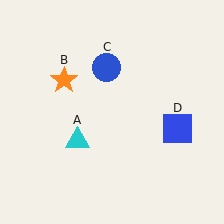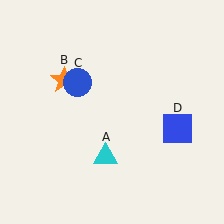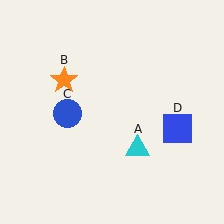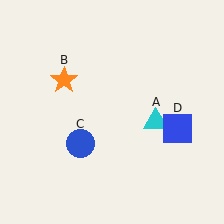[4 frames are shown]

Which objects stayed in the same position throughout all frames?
Orange star (object B) and blue square (object D) remained stationary.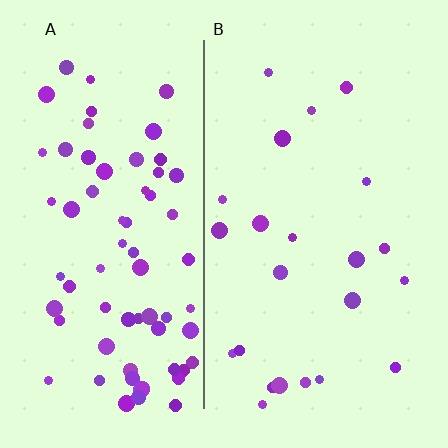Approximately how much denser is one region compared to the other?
Approximately 3.1× — region A over region B.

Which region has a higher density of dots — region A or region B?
A (the left).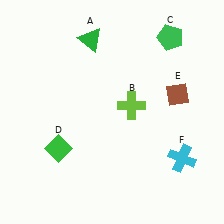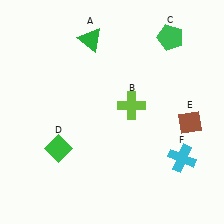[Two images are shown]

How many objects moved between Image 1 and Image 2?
1 object moved between the two images.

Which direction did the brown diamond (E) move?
The brown diamond (E) moved down.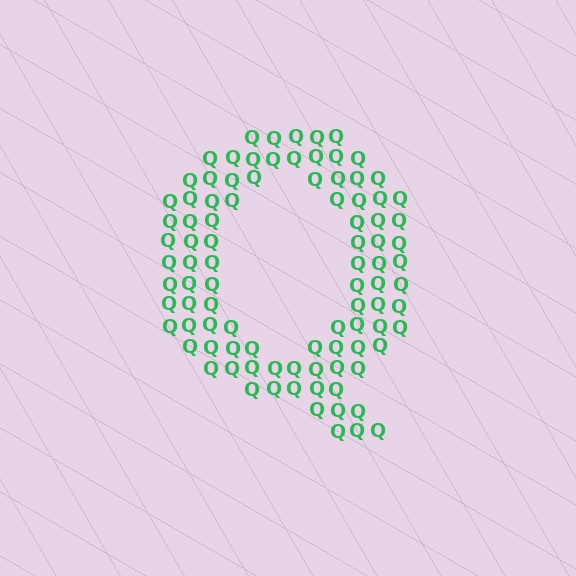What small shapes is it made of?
It is made of small letter Q's.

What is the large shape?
The large shape is the letter Q.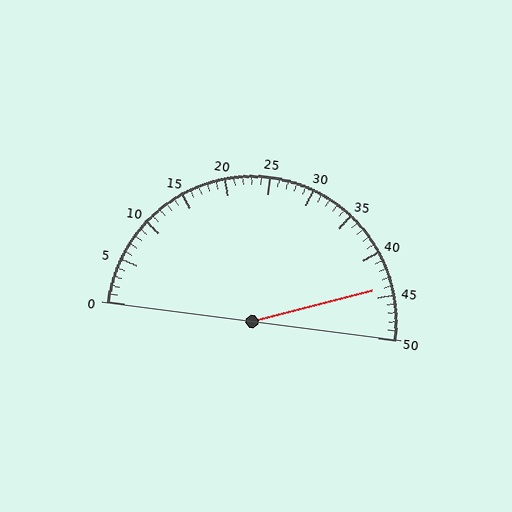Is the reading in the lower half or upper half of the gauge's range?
The reading is in the upper half of the range (0 to 50).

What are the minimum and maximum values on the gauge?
The gauge ranges from 0 to 50.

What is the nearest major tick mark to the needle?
The nearest major tick mark is 45.